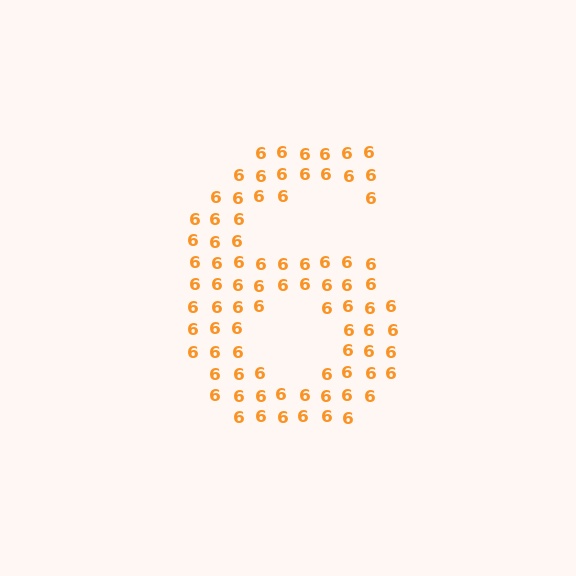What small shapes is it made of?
It is made of small digit 6's.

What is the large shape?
The large shape is the digit 6.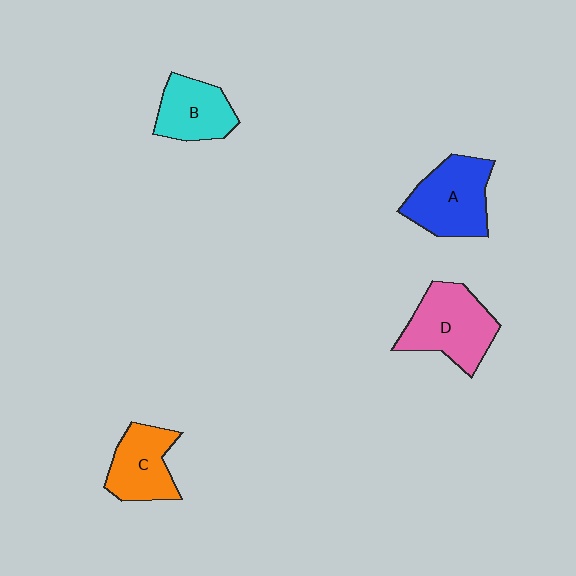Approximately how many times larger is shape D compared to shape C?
Approximately 1.3 times.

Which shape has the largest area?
Shape D (pink).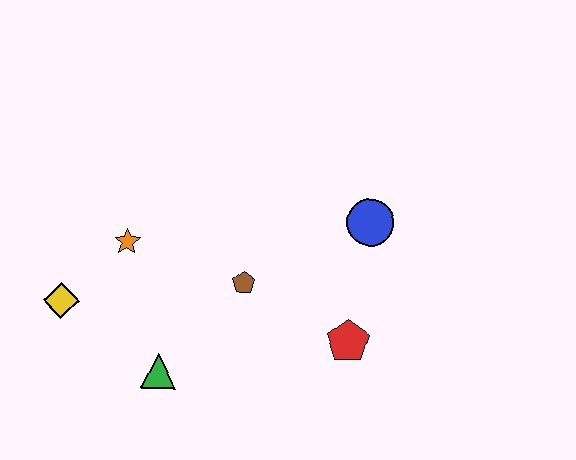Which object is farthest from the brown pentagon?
The yellow diamond is farthest from the brown pentagon.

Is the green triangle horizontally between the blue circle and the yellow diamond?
Yes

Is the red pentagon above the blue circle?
No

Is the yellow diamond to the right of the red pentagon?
No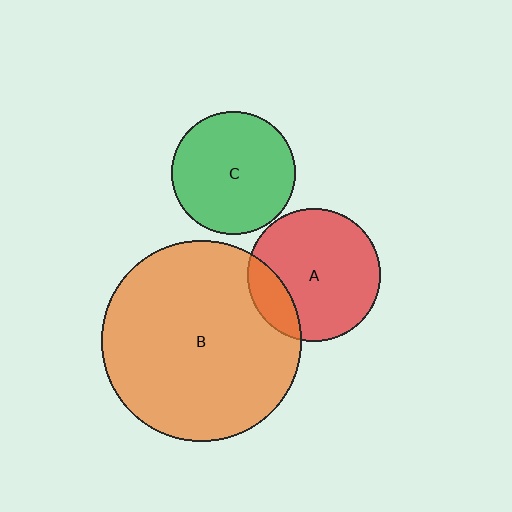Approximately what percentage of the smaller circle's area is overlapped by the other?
Approximately 20%.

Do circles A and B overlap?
Yes.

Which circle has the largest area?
Circle B (orange).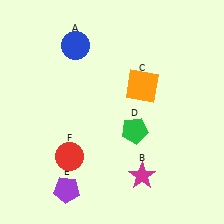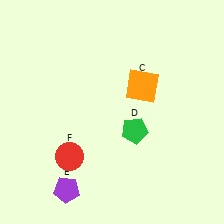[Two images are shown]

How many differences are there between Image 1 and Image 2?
There are 2 differences between the two images.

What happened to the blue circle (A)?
The blue circle (A) was removed in Image 2. It was in the top-left area of Image 1.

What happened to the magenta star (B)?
The magenta star (B) was removed in Image 2. It was in the bottom-right area of Image 1.